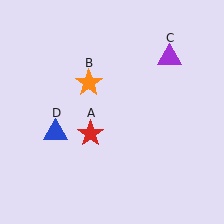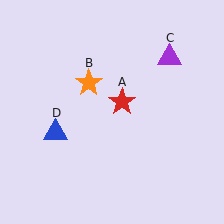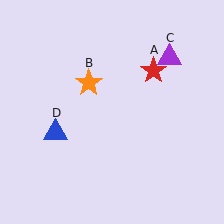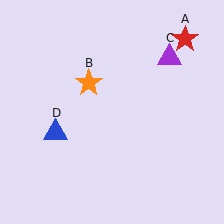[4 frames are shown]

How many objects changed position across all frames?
1 object changed position: red star (object A).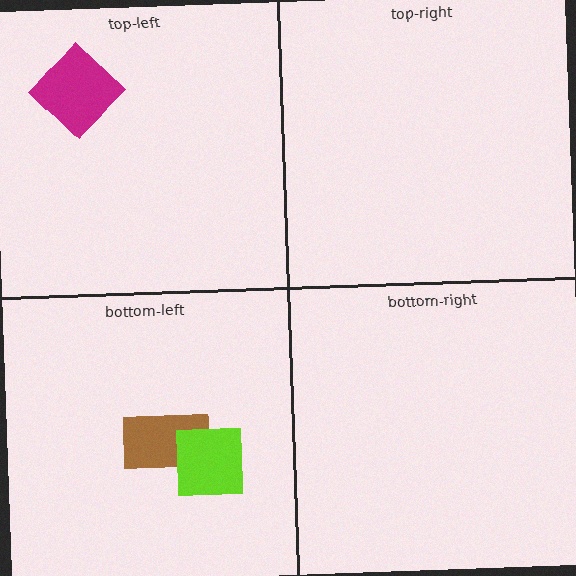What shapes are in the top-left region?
The magenta diamond.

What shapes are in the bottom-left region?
The brown rectangle, the lime square.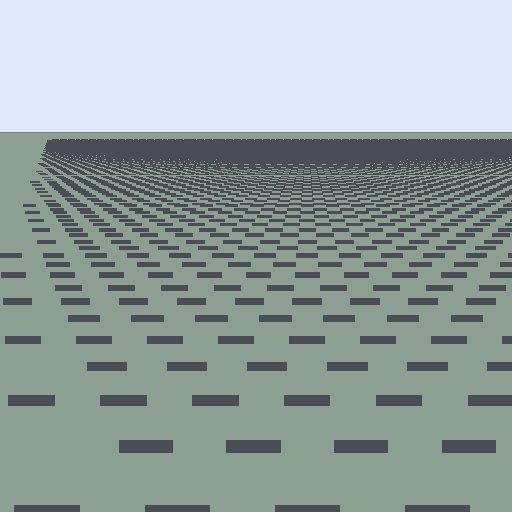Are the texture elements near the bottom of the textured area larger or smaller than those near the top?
Larger. Near the bottom, elements are closer to the viewer and appear at a bigger on-screen size.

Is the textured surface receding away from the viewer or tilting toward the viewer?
The surface is receding away from the viewer. Texture elements get smaller and denser toward the top.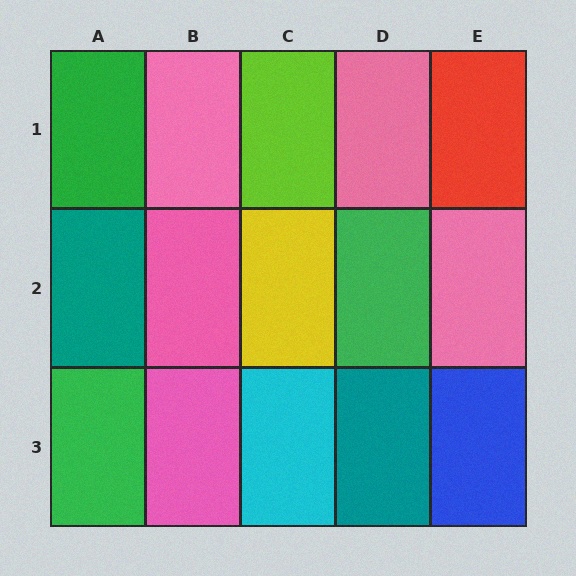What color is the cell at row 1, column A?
Green.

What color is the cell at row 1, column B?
Pink.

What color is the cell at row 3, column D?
Teal.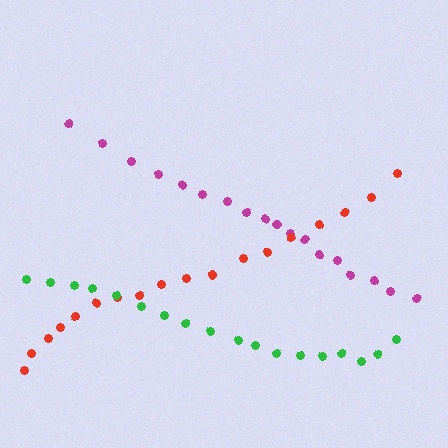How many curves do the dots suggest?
There are 3 distinct paths.